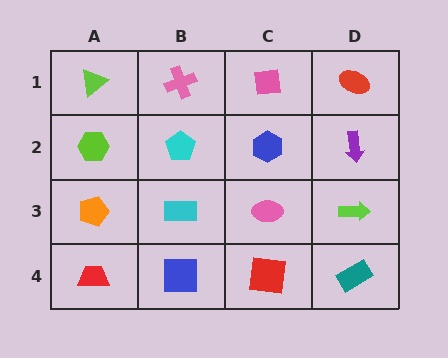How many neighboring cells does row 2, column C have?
4.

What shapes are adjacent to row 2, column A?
A lime triangle (row 1, column A), an orange pentagon (row 3, column A), a cyan pentagon (row 2, column B).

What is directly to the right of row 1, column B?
A pink square.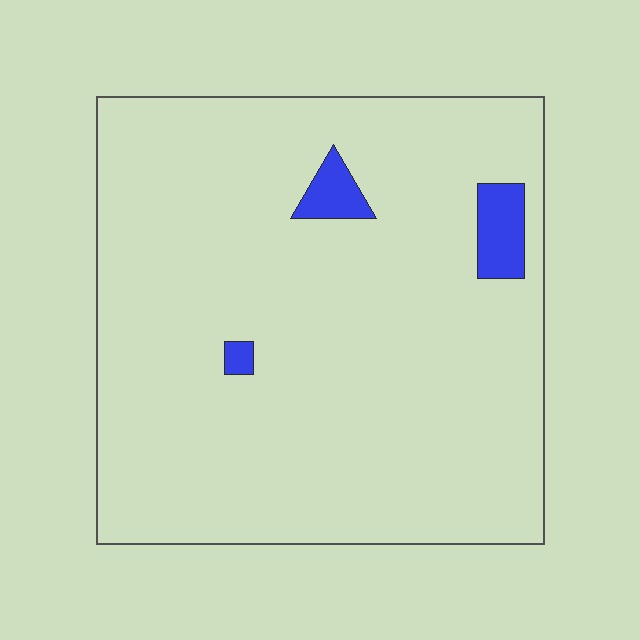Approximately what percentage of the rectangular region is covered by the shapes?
Approximately 5%.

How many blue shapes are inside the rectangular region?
3.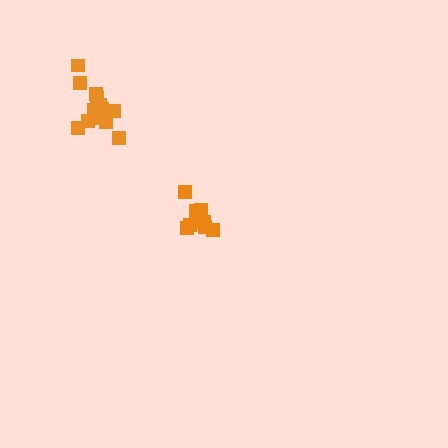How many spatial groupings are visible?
There are 2 spatial groupings.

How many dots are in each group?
Group 1: 13 dots, Group 2: 8 dots (21 total).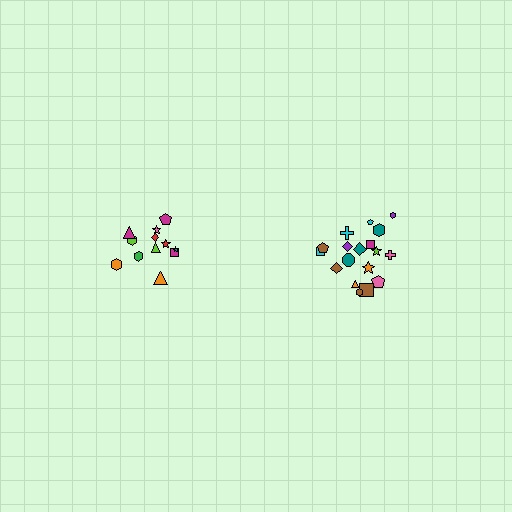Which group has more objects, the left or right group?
The right group.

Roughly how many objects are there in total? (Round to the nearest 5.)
Roughly 30 objects in total.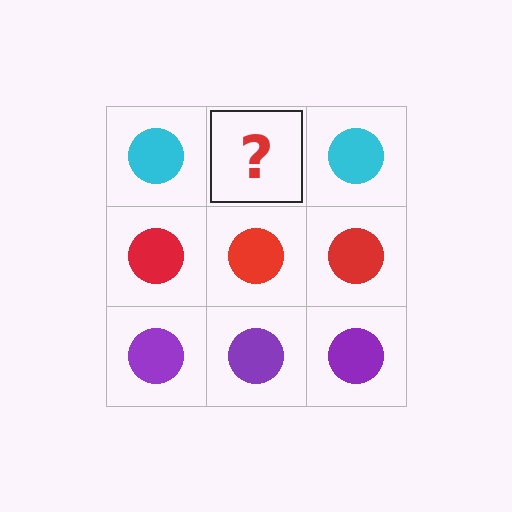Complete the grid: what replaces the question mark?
The question mark should be replaced with a cyan circle.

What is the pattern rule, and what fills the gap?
The rule is that each row has a consistent color. The gap should be filled with a cyan circle.